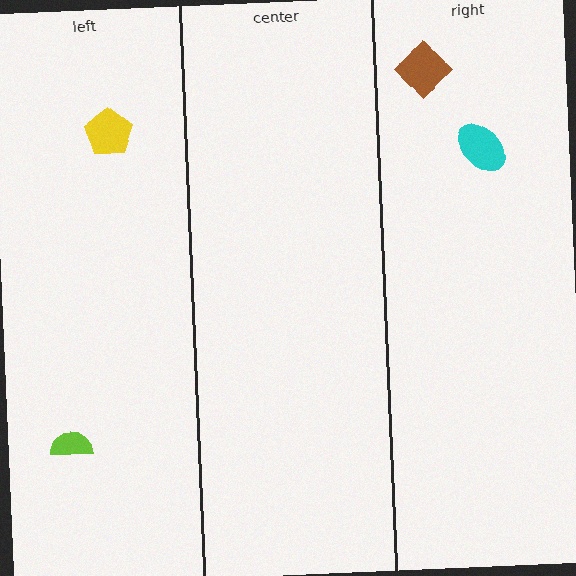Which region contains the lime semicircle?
The left region.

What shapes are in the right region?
The brown diamond, the cyan ellipse.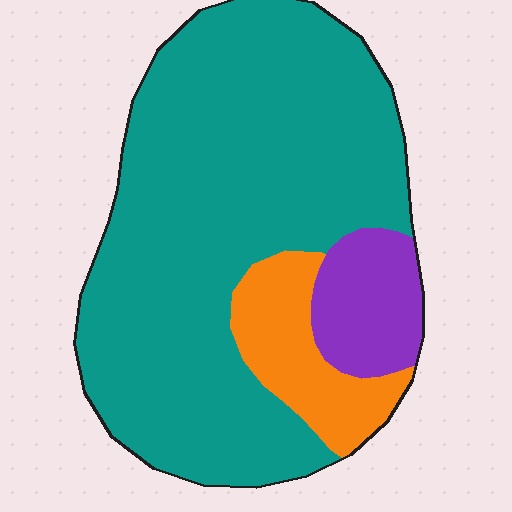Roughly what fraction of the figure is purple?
Purple covers about 10% of the figure.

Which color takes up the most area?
Teal, at roughly 75%.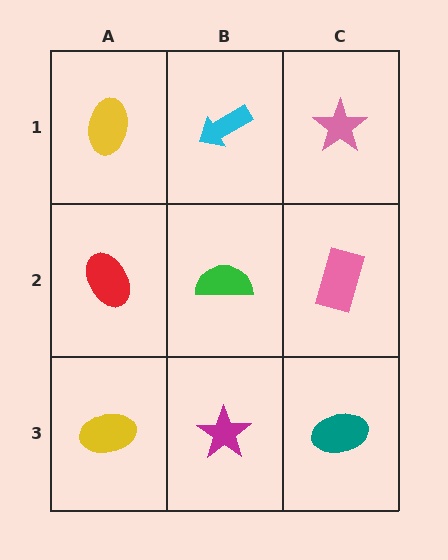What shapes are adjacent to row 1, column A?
A red ellipse (row 2, column A), a cyan arrow (row 1, column B).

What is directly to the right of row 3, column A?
A magenta star.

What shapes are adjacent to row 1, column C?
A pink rectangle (row 2, column C), a cyan arrow (row 1, column B).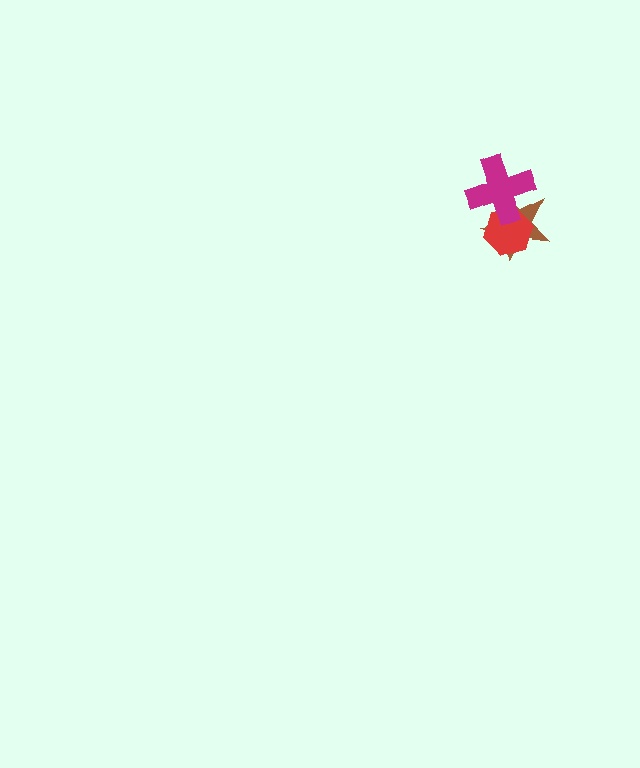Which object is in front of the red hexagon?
The magenta cross is in front of the red hexagon.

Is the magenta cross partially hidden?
No, no other shape covers it.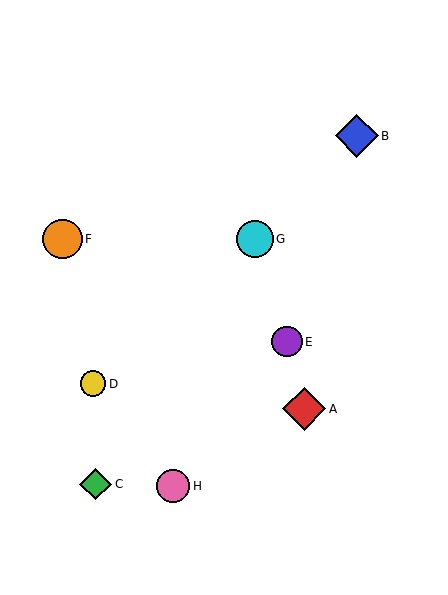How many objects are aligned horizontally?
2 objects (F, G) are aligned horizontally.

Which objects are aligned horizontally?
Objects F, G are aligned horizontally.